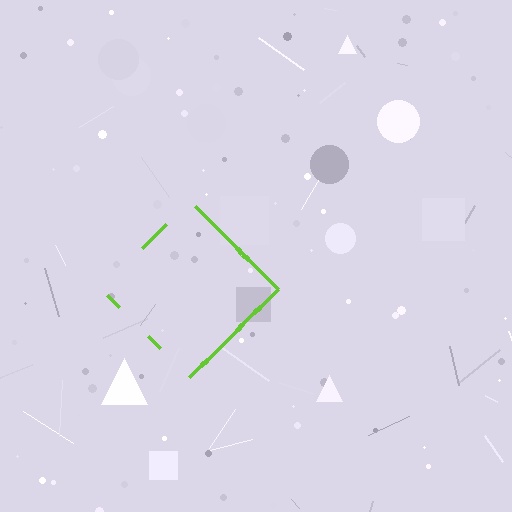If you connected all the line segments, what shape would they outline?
They would outline a diamond.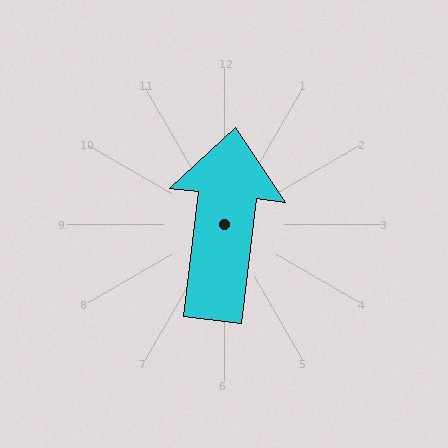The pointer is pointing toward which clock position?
Roughly 12 o'clock.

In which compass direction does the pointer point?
North.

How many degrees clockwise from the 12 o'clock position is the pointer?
Approximately 7 degrees.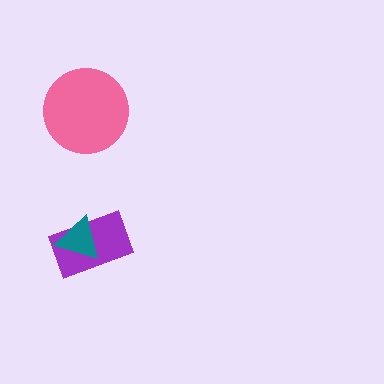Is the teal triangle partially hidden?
No, no other shape covers it.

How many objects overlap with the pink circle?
0 objects overlap with the pink circle.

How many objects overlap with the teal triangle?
1 object overlaps with the teal triangle.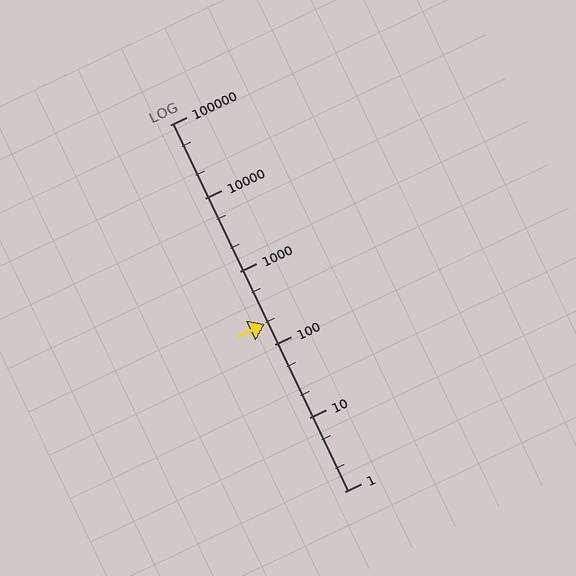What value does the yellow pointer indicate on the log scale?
The pointer indicates approximately 190.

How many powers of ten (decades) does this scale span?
The scale spans 5 decades, from 1 to 100000.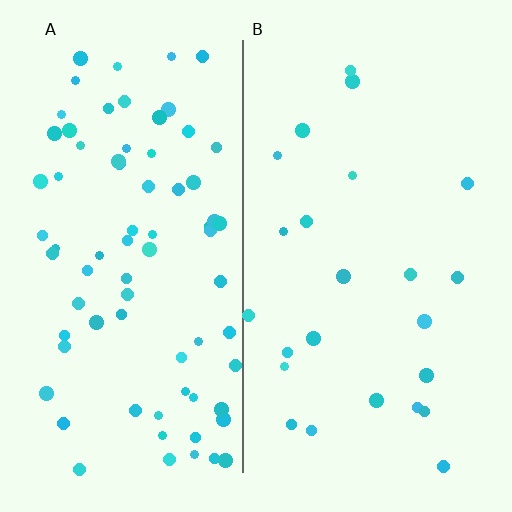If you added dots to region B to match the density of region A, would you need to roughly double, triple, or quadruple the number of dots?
Approximately triple.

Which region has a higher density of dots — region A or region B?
A (the left).